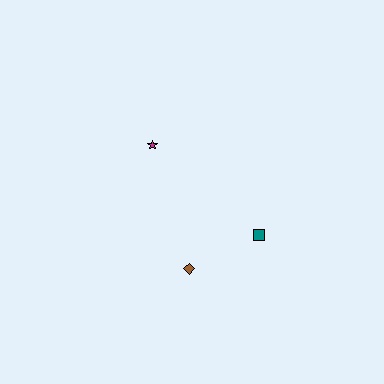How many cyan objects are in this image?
There are no cyan objects.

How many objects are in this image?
There are 3 objects.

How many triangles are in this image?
There are no triangles.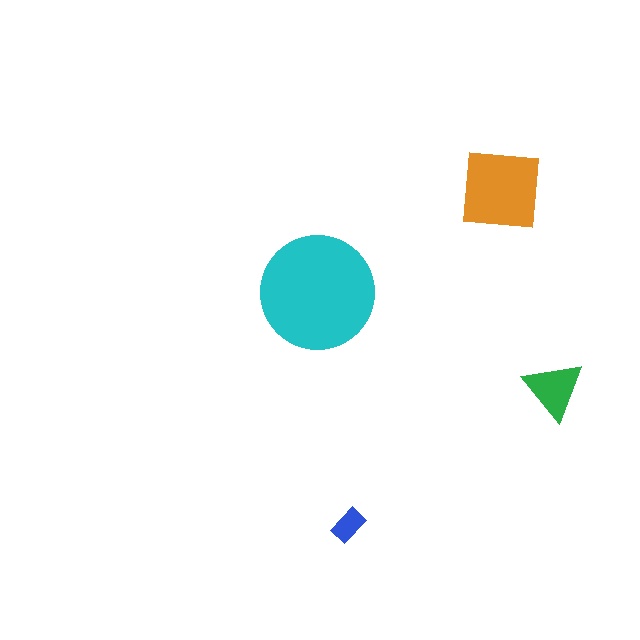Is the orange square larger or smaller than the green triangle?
Larger.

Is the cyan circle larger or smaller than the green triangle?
Larger.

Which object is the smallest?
The blue rectangle.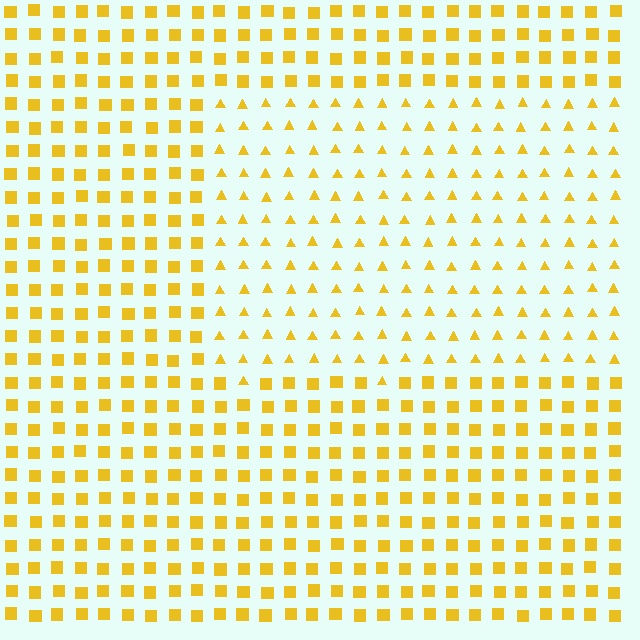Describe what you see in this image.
The image is filled with small yellow elements arranged in a uniform grid. A rectangle-shaped region contains triangles, while the surrounding area contains squares. The boundary is defined purely by the change in element shape.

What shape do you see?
I see a rectangle.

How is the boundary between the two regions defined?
The boundary is defined by a change in element shape: triangles inside vs. squares outside. All elements share the same color and spacing.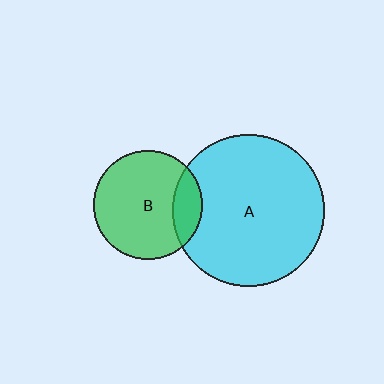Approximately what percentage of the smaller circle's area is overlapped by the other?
Approximately 20%.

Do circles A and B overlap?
Yes.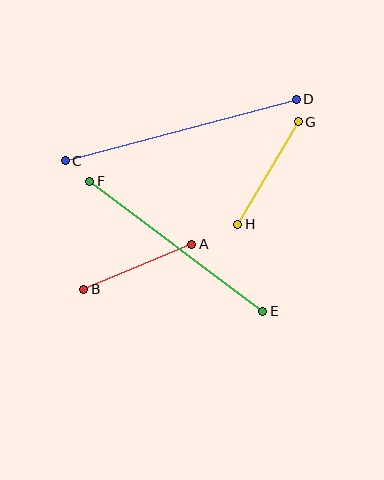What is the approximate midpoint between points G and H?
The midpoint is at approximately (268, 173) pixels.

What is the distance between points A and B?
The distance is approximately 117 pixels.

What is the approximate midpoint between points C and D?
The midpoint is at approximately (181, 130) pixels.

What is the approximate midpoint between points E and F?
The midpoint is at approximately (176, 246) pixels.